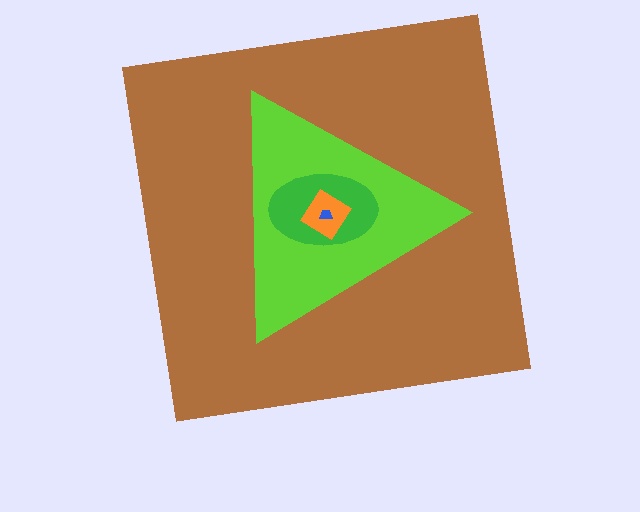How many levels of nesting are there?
5.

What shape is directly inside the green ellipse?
The orange diamond.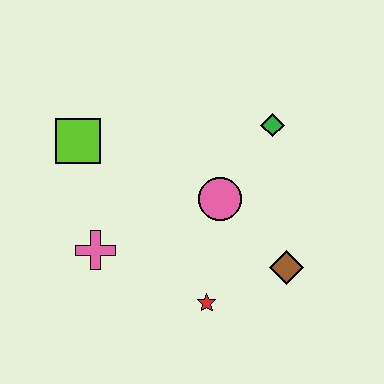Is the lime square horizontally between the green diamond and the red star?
No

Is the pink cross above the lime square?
No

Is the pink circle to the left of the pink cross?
No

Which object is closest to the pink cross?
The lime square is closest to the pink cross.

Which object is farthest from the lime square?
The brown diamond is farthest from the lime square.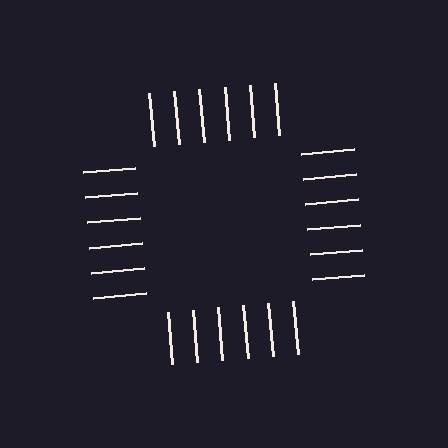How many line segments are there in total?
24 — 6 along each of the 4 edges.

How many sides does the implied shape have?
4 sides — the line-ends trace a square.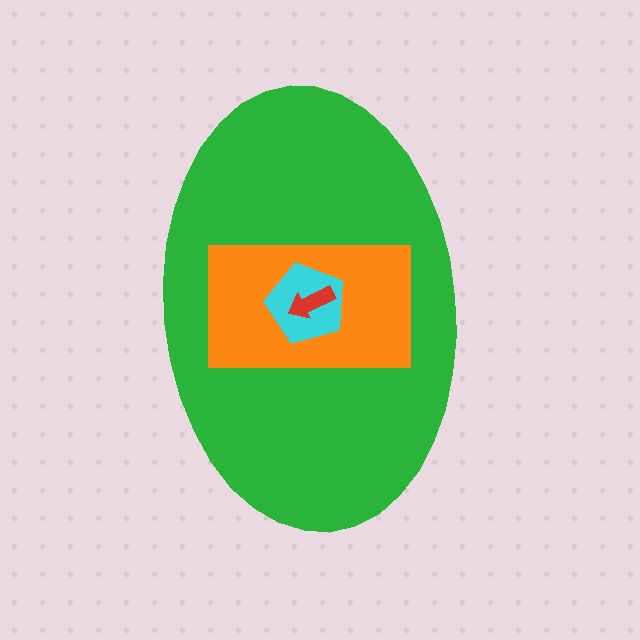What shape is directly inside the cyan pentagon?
The red arrow.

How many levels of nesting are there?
4.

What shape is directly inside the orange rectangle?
The cyan pentagon.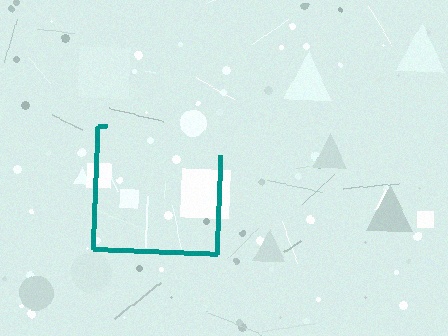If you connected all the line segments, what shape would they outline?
They would outline a square.